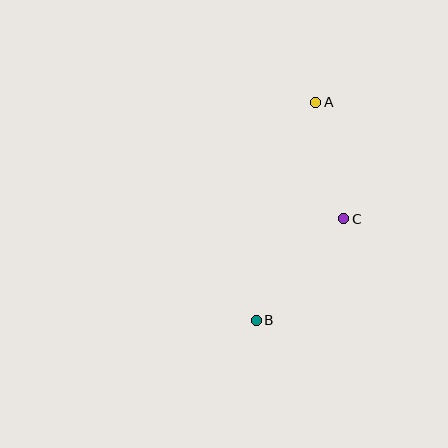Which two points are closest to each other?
Points A and C are closest to each other.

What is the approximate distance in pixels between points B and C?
The distance between B and C is approximately 134 pixels.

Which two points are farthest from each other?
Points A and B are farthest from each other.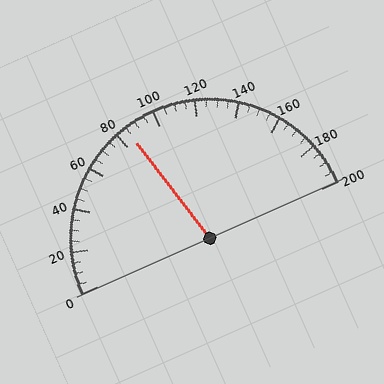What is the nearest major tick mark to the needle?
The nearest major tick mark is 80.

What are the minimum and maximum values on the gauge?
The gauge ranges from 0 to 200.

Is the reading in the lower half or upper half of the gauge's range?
The reading is in the lower half of the range (0 to 200).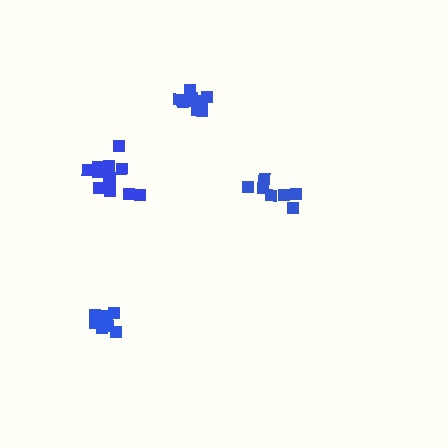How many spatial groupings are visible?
There are 4 spatial groupings.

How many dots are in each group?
Group 1: 7 dots, Group 2: 11 dots, Group 3: 12 dots, Group 4: 7 dots (37 total).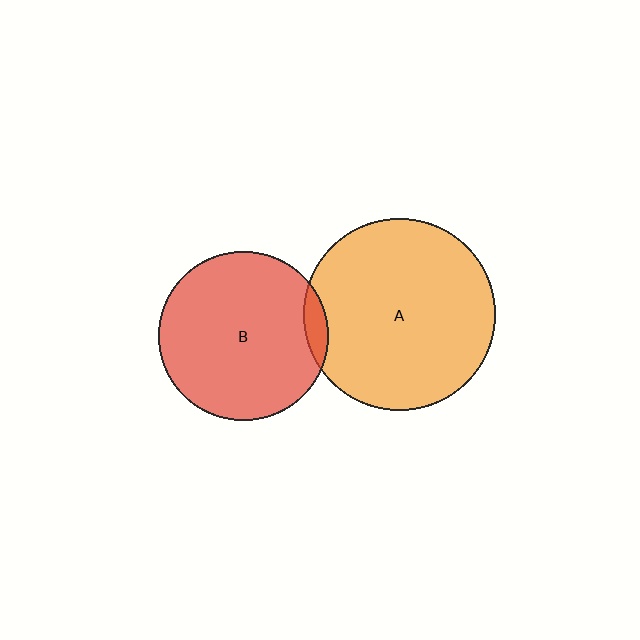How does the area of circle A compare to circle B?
Approximately 1.3 times.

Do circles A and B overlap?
Yes.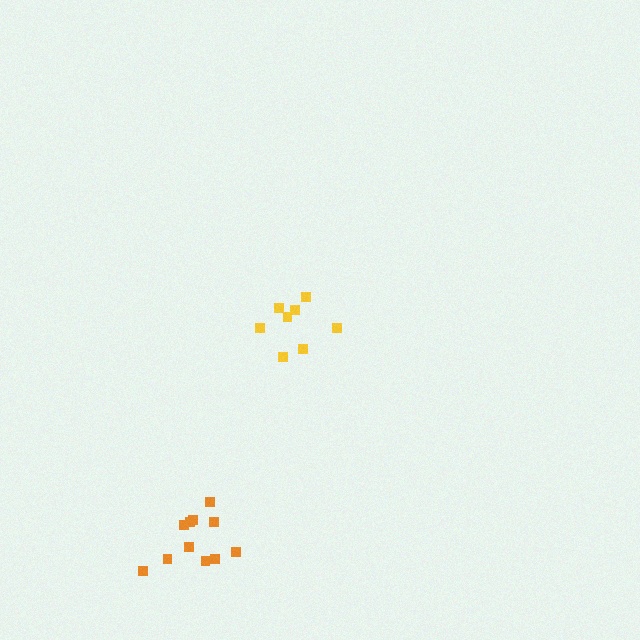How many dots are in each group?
Group 1: 8 dots, Group 2: 11 dots (19 total).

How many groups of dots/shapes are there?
There are 2 groups.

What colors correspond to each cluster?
The clusters are colored: yellow, orange.